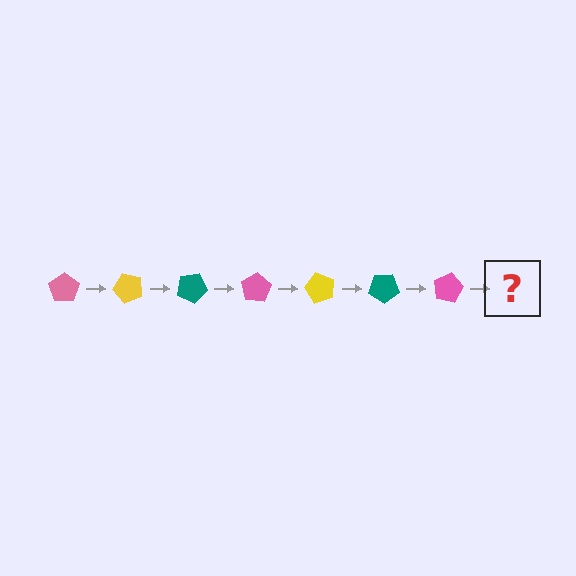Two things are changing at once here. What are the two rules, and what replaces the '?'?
The two rules are that it rotates 50 degrees each step and the color cycles through pink, yellow, and teal. The '?' should be a yellow pentagon, rotated 350 degrees from the start.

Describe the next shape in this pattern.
It should be a yellow pentagon, rotated 350 degrees from the start.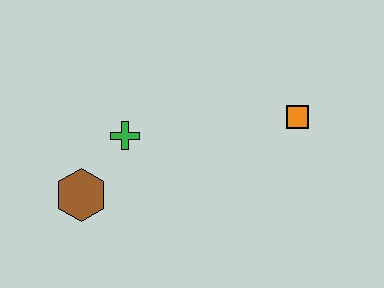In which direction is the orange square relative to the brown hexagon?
The orange square is to the right of the brown hexagon.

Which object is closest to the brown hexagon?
The green cross is closest to the brown hexagon.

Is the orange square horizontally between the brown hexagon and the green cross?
No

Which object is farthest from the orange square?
The brown hexagon is farthest from the orange square.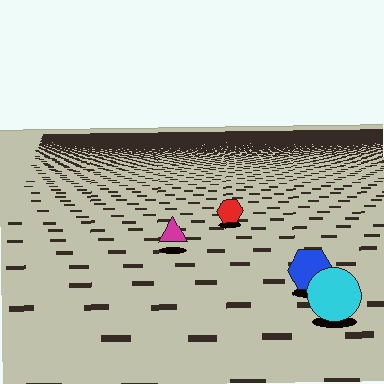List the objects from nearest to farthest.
From nearest to farthest: the cyan circle, the blue hexagon, the magenta triangle, the red hexagon.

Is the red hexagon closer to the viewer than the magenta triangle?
No. The magenta triangle is closer — you can tell from the texture gradient: the ground texture is coarser near it.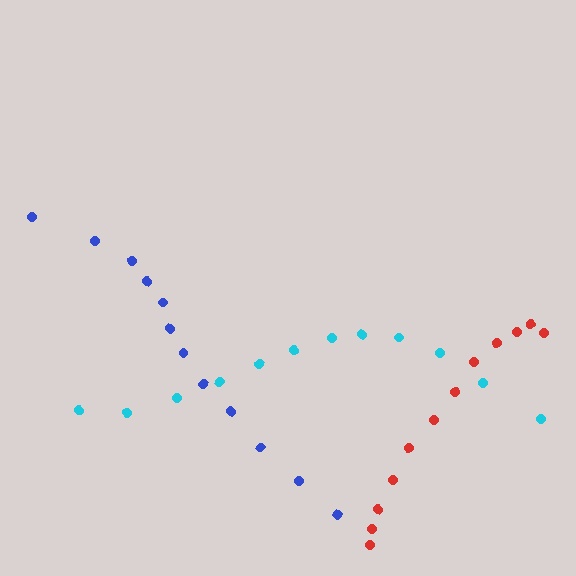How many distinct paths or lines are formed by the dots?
There are 3 distinct paths.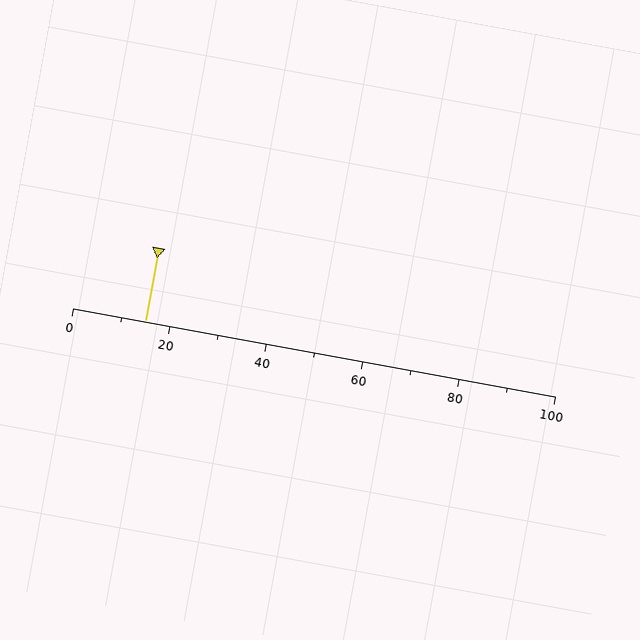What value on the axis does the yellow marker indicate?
The marker indicates approximately 15.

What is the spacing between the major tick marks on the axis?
The major ticks are spaced 20 apart.